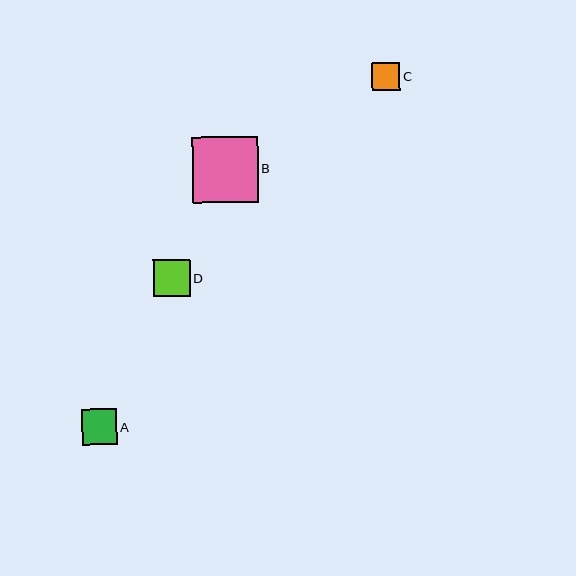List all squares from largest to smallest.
From largest to smallest: B, D, A, C.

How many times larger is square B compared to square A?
Square B is approximately 1.8 times the size of square A.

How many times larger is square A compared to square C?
Square A is approximately 1.3 times the size of square C.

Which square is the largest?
Square B is the largest with a size of approximately 66 pixels.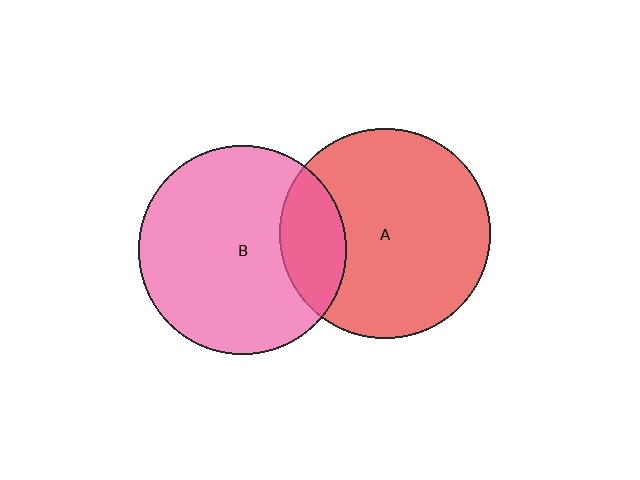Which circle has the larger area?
Circle A (red).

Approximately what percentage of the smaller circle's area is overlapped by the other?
Approximately 20%.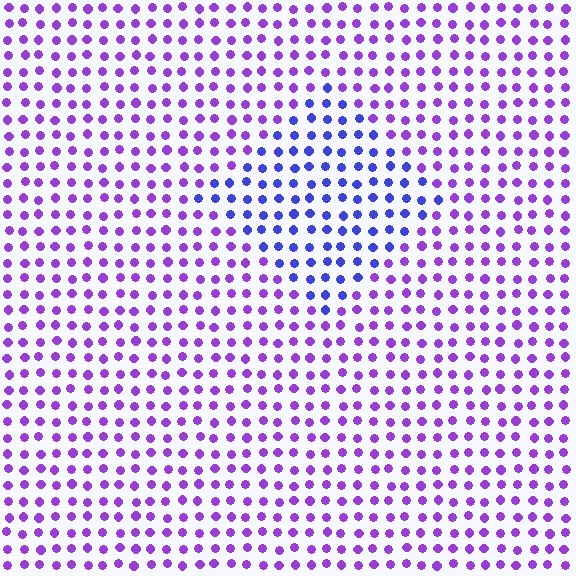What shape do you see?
I see a diamond.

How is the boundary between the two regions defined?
The boundary is defined purely by a slight shift in hue (about 37 degrees). Spacing, size, and orientation are identical on both sides.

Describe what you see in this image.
The image is filled with small purple elements in a uniform arrangement. A diamond-shaped region is visible where the elements are tinted to a slightly different hue, forming a subtle color boundary.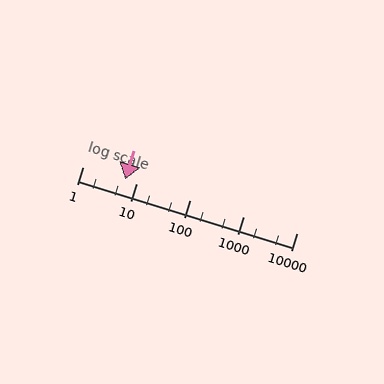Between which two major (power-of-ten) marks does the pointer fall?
The pointer is between 1 and 10.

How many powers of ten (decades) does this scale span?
The scale spans 4 decades, from 1 to 10000.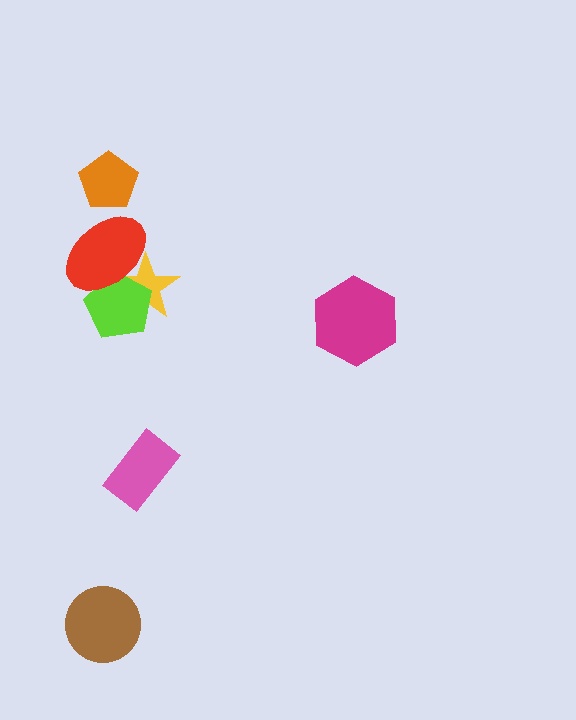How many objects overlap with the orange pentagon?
0 objects overlap with the orange pentagon.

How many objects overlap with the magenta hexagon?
0 objects overlap with the magenta hexagon.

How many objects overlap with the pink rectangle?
0 objects overlap with the pink rectangle.